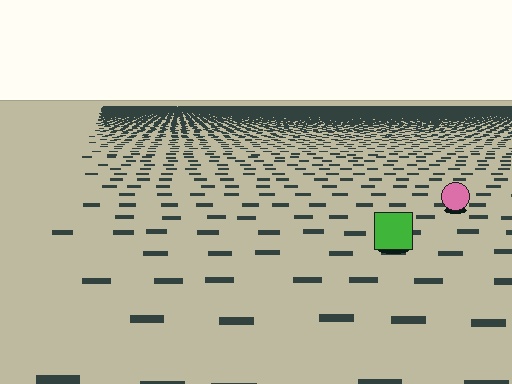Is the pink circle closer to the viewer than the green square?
No. The green square is closer — you can tell from the texture gradient: the ground texture is coarser near it.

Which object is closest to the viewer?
The green square is closest. The texture marks near it are larger and more spread out.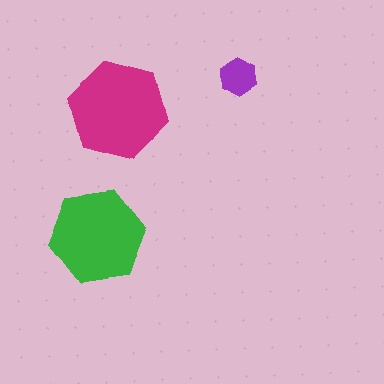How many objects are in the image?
There are 3 objects in the image.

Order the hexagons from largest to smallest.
the magenta one, the green one, the purple one.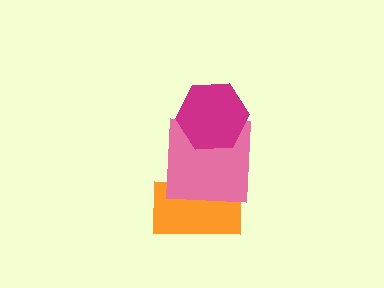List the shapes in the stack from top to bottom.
From top to bottom: the magenta hexagon, the pink square, the orange rectangle.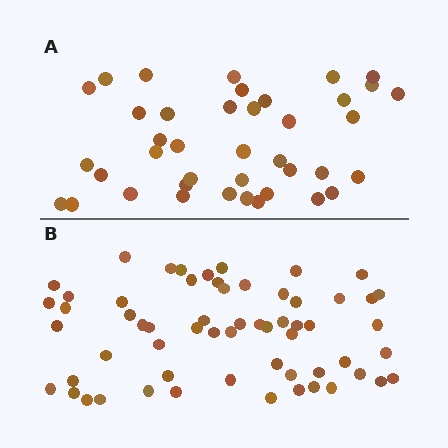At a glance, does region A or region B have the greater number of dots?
Region B (the bottom region) has more dots.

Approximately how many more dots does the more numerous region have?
Region B has approximately 20 more dots than region A.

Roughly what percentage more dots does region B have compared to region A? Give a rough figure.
About 50% more.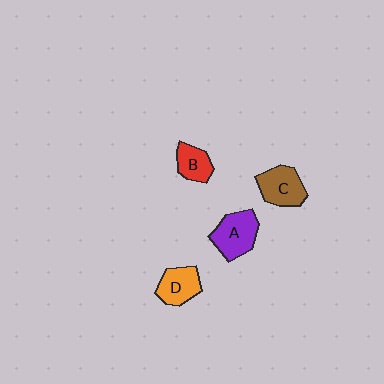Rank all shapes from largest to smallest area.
From largest to smallest: A (purple), C (brown), D (orange), B (red).